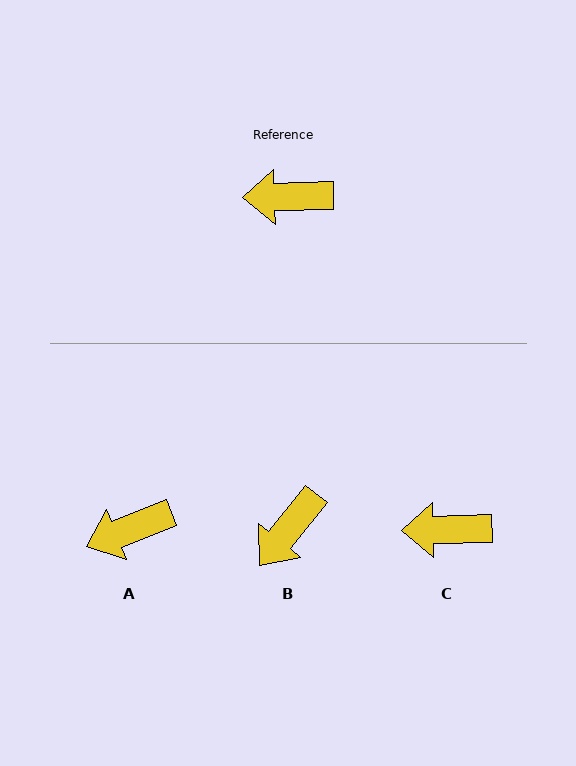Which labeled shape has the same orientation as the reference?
C.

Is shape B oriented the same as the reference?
No, it is off by about 50 degrees.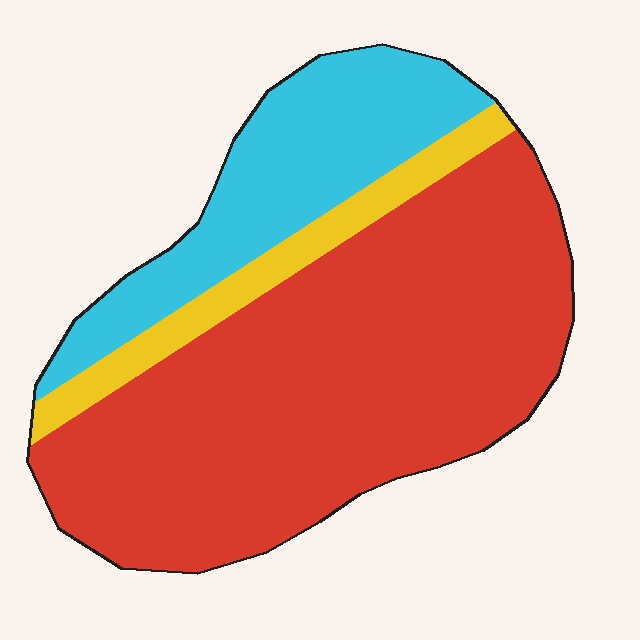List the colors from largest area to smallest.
From largest to smallest: red, cyan, yellow.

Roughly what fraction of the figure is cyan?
Cyan covers roughly 25% of the figure.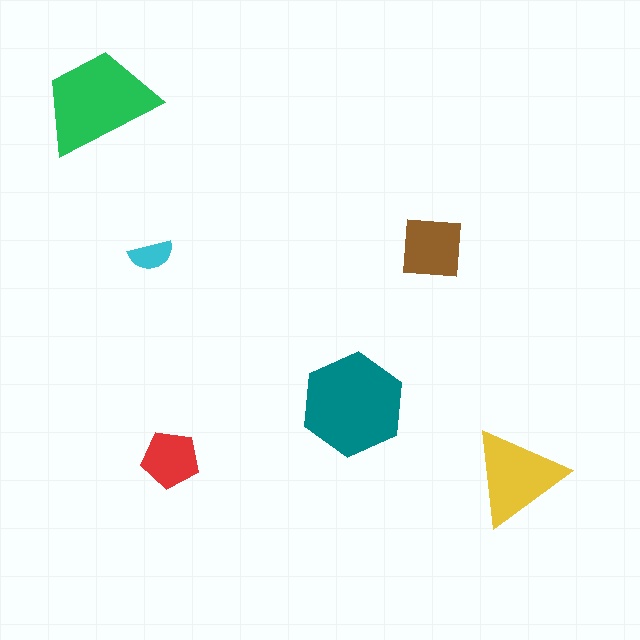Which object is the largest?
The teal hexagon.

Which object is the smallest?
The cyan semicircle.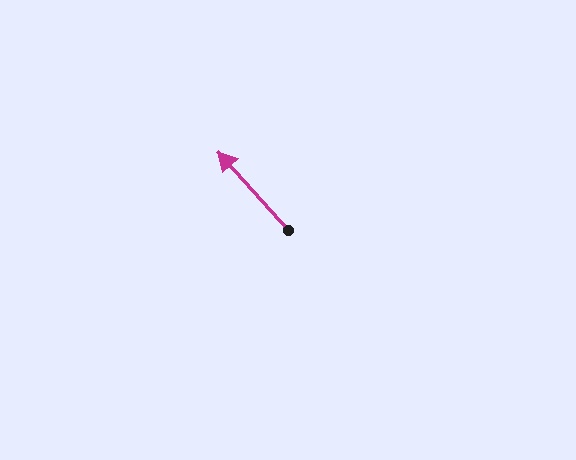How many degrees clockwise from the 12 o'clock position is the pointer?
Approximately 318 degrees.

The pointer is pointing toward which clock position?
Roughly 11 o'clock.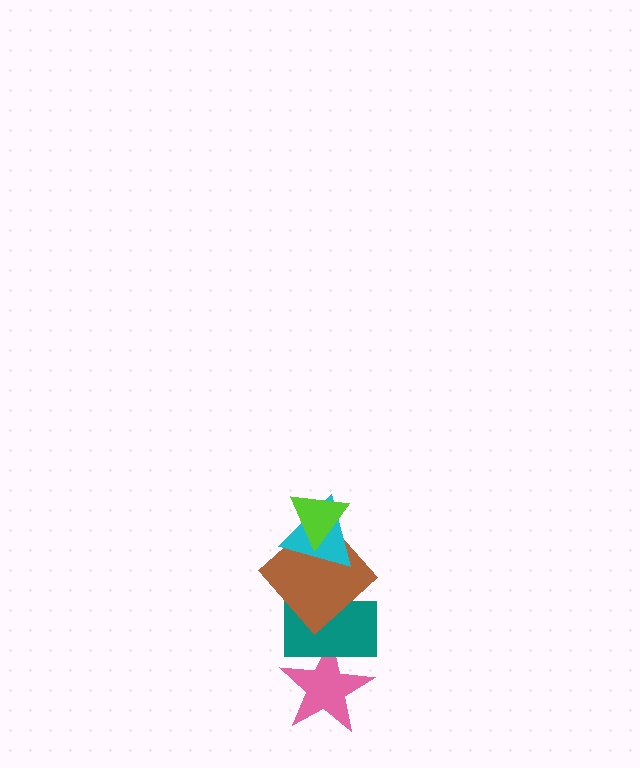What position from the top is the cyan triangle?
The cyan triangle is 2nd from the top.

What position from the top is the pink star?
The pink star is 5th from the top.